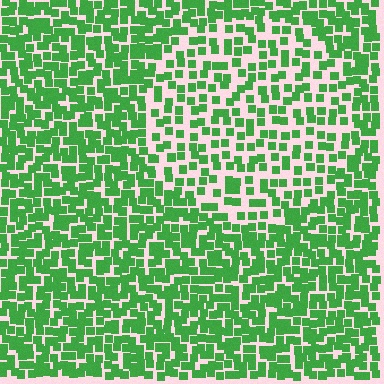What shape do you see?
I see a circle.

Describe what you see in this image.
The image contains small green elements arranged at two different densities. A circle-shaped region is visible where the elements are less densely packed than the surrounding area.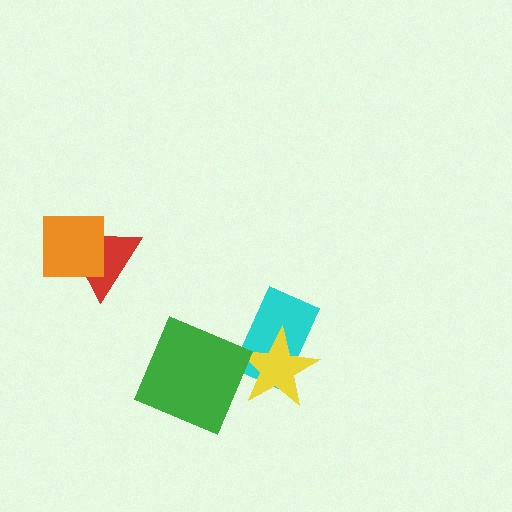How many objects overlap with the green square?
0 objects overlap with the green square.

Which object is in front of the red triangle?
The orange square is in front of the red triangle.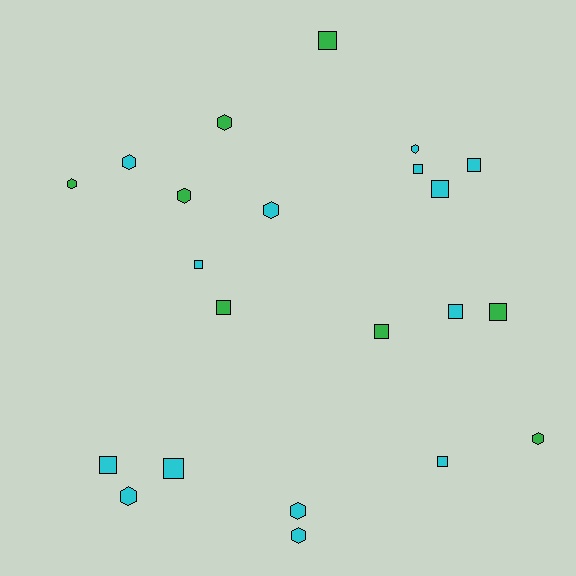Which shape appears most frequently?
Square, with 12 objects.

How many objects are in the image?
There are 22 objects.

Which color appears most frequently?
Cyan, with 14 objects.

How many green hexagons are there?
There are 4 green hexagons.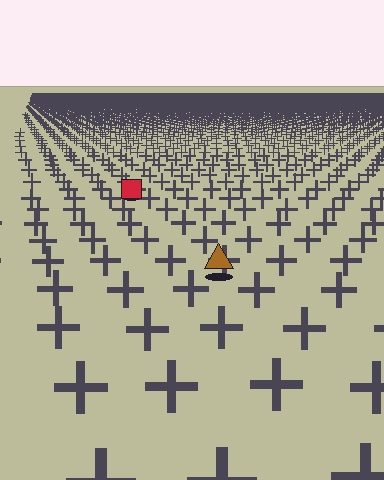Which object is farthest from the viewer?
The red square is farthest from the viewer. It appears smaller and the ground texture around it is denser.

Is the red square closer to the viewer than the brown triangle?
No. The brown triangle is closer — you can tell from the texture gradient: the ground texture is coarser near it.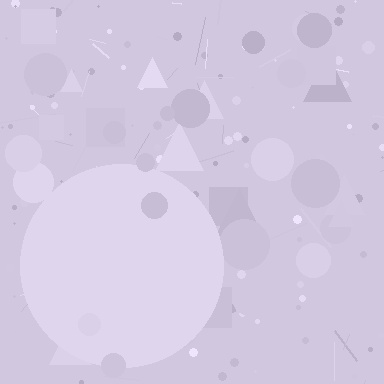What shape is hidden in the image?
A circle is hidden in the image.